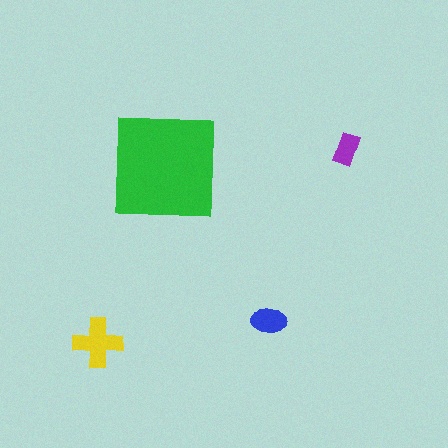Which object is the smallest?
The purple rectangle.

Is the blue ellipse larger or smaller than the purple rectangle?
Larger.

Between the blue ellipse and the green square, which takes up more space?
The green square.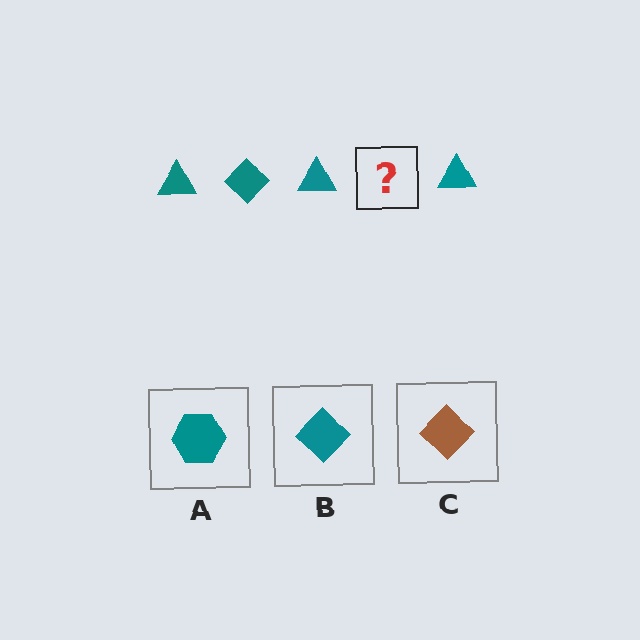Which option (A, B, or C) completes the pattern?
B.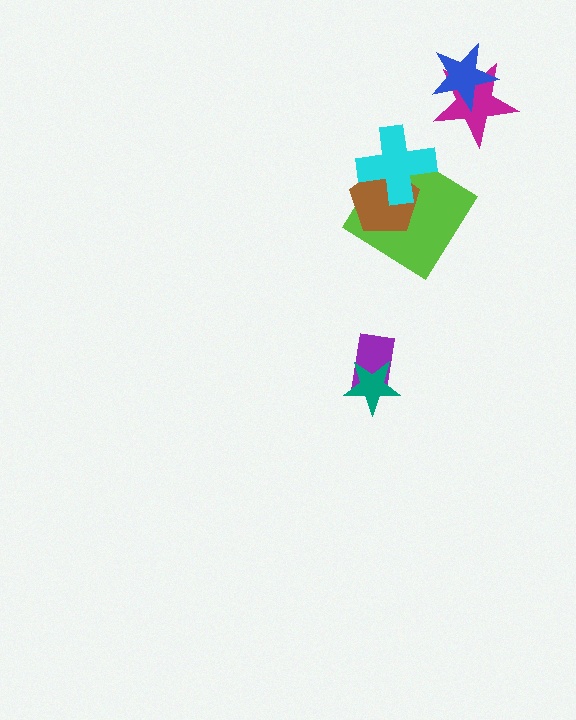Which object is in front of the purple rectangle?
The teal star is in front of the purple rectangle.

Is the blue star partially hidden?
No, no other shape covers it.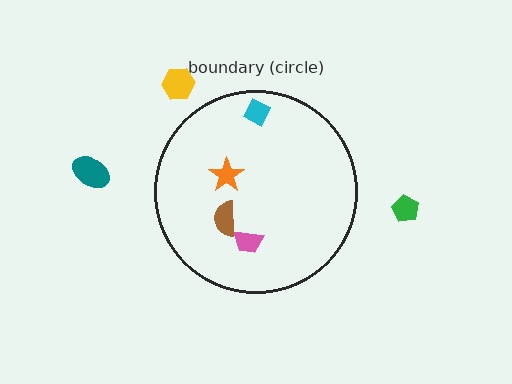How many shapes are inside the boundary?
4 inside, 3 outside.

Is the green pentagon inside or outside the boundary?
Outside.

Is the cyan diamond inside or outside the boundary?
Inside.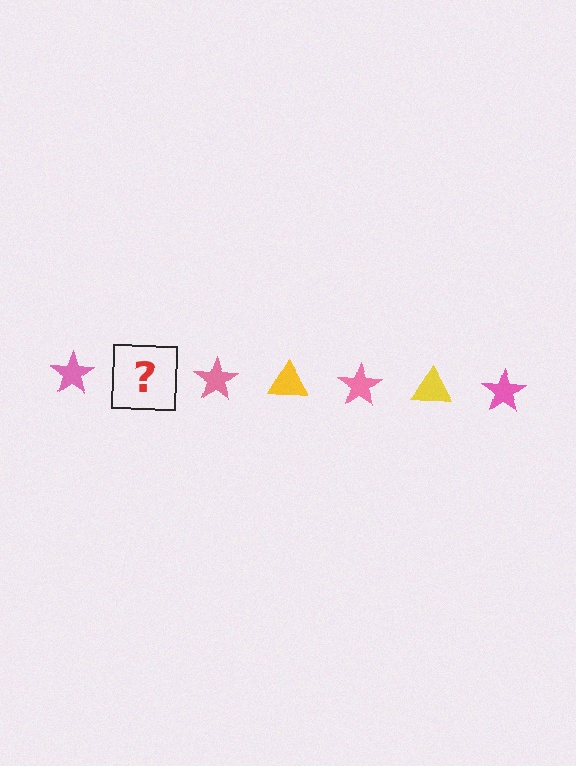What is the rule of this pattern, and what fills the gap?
The rule is that the pattern alternates between pink star and yellow triangle. The gap should be filled with a yellow triangle.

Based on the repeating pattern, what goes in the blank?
The blank should be a yellow triangle.